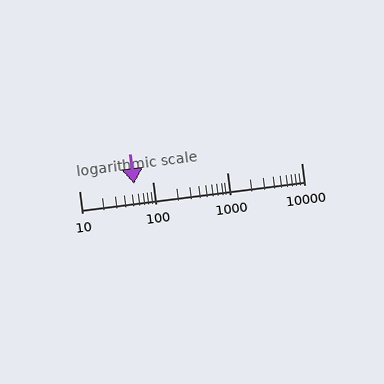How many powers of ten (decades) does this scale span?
The scale spans 3 decades, from 10 to 10000.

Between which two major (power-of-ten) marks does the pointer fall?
The pointer is between 10 and 100.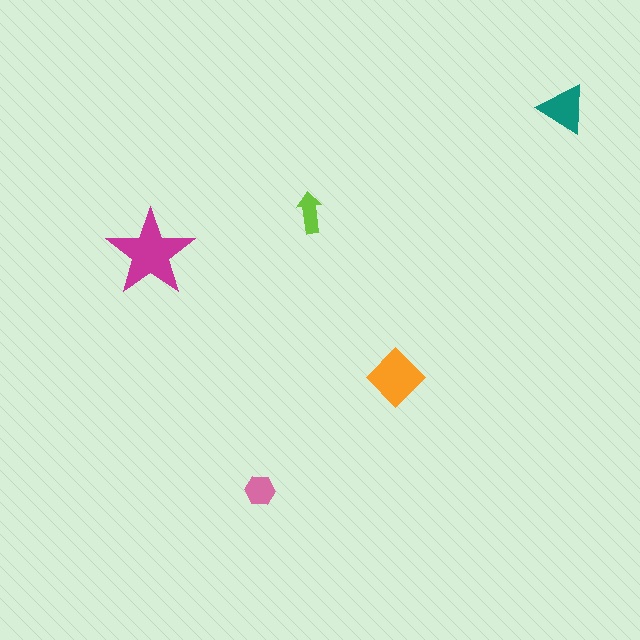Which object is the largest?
The magenta star.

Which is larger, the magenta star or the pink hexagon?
The magenta star.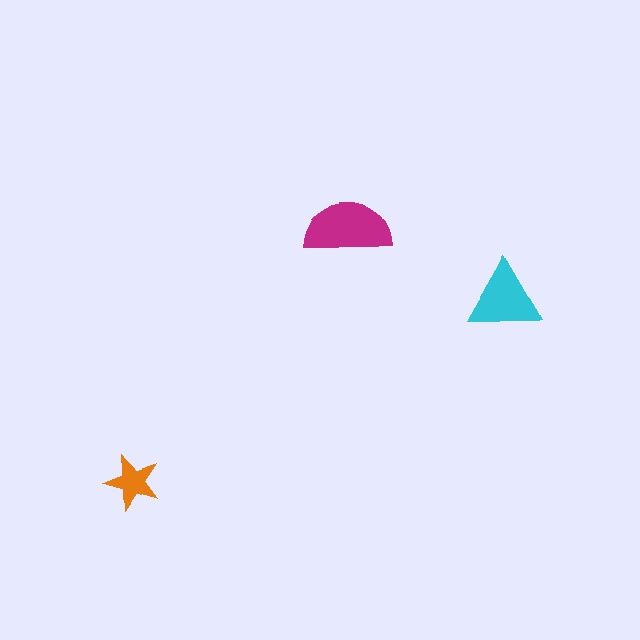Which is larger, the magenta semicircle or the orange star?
The magenta semicircle.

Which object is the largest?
The magenta semicircle.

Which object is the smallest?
The orange star.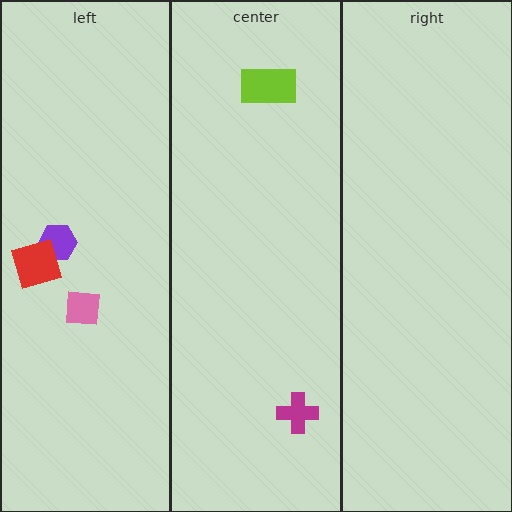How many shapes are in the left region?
3.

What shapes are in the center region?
The magenta cross, the lime rectangle.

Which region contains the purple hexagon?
The left region.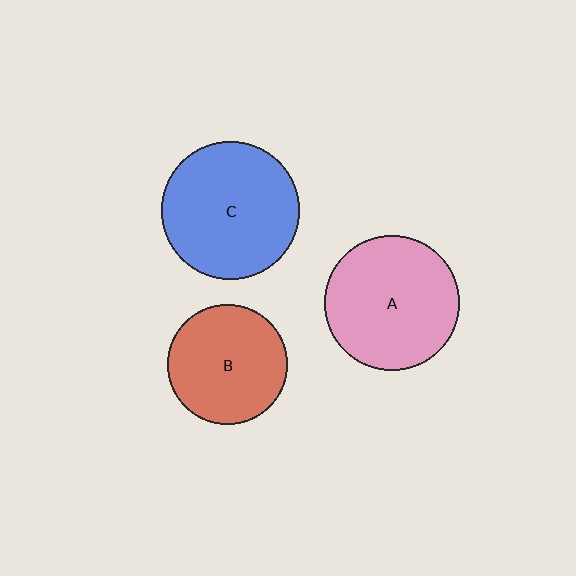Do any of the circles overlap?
No, none of the circles overlap.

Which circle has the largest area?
Circle C (blue).